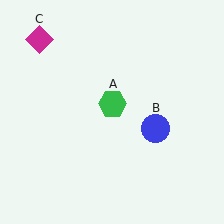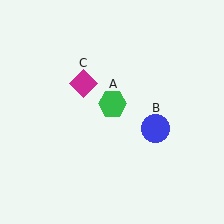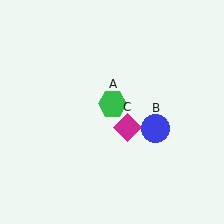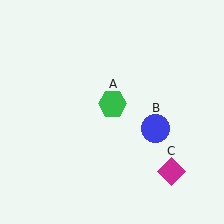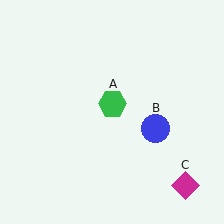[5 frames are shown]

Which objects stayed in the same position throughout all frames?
Green hexagon (object A) and blue circle (object B) remained stationary.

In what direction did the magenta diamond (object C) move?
The magenta diamond (object C) moved down and to the right.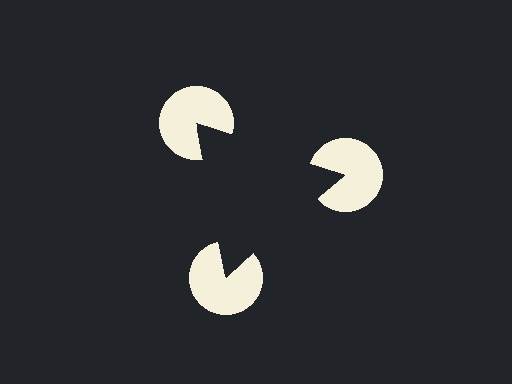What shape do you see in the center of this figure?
An illusory triangle — its edges are inferred from the aligned wedge cuts in the pac-man discs, not physically drawn.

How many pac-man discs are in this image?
There are 3 — one at each vertex of the illusory triangle.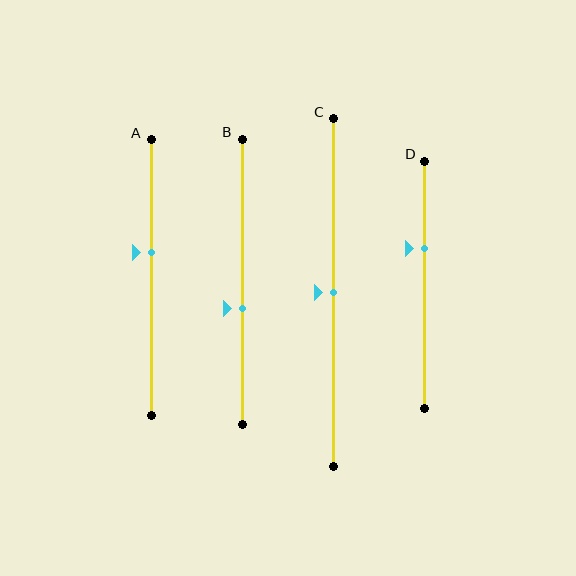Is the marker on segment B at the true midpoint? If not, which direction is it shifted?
No, the marker on segment B is shifted downward by about 9% of the segment length.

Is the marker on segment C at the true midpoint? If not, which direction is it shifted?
Yes, the marker on segment C is at the true midpoint.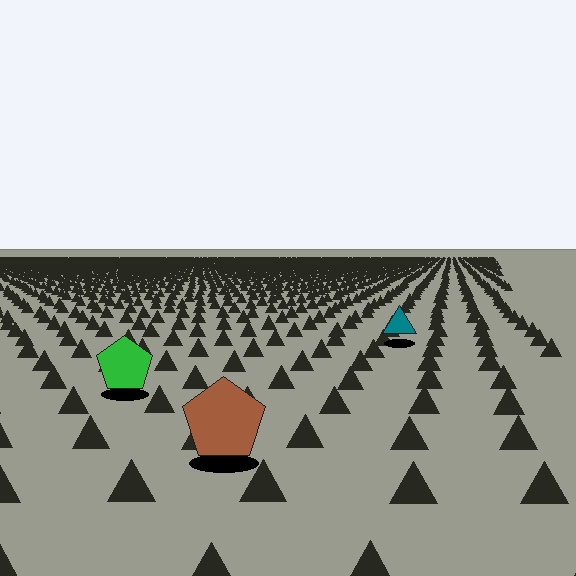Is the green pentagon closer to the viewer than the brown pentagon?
No. The brown pentagon is closer — you can tell from the texture gradient: the ground texture is coarser near it.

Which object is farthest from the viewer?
The teal triangle is farthest from the viewer. It appears smaller and the ground texture around it is denser.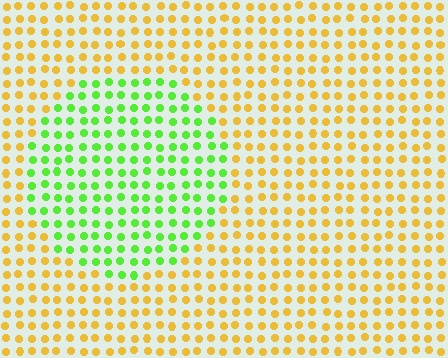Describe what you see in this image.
The image is filled with small yellow elements in a uniform arrangement. A circle-shaped region is visible where the elements are tinted to a slightly different hue, forming a subtle color boundary.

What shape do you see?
I see a circle.